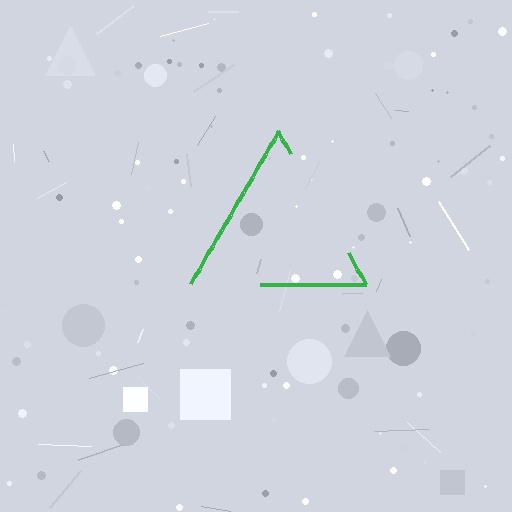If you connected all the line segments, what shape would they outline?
They would outline a triangle.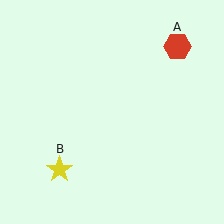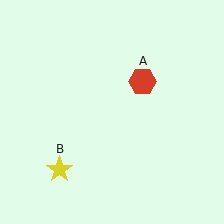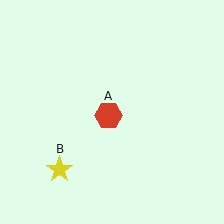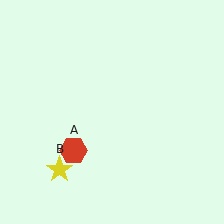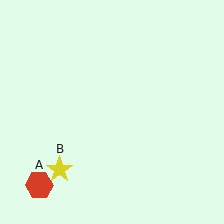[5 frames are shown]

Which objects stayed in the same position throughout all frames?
Yellow star (object B) remained stationary.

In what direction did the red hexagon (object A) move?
The red hexagon (object A) moved down and to the left.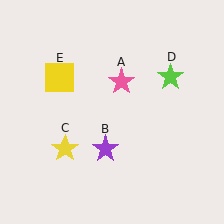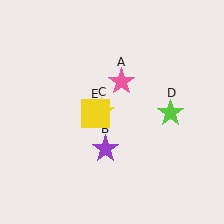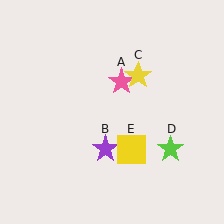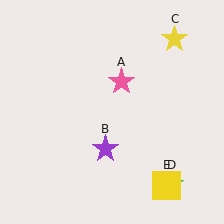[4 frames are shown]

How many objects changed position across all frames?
3 objects changed position: yellow star (object C), lime star (object D), yellow square (object E).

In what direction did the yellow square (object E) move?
The yellow square (object E) moved down and to the right.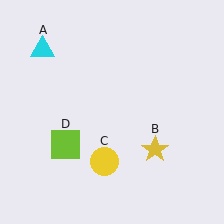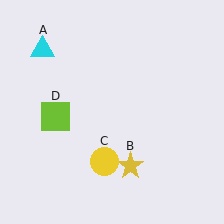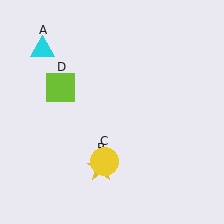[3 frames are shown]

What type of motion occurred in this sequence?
The yellow star (object B), lime square (object D) rotated clockwise around the center of the scene.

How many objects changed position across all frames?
2 objects changed position: yellow star (object B), lime square (object D).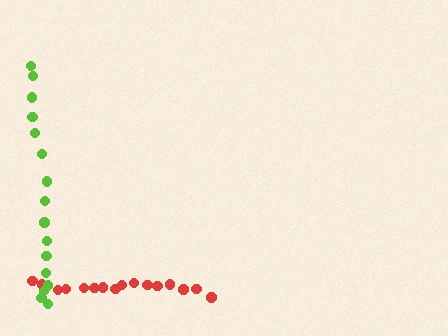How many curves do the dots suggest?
There are 2 distinct paths.